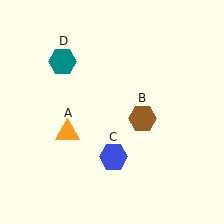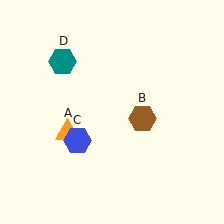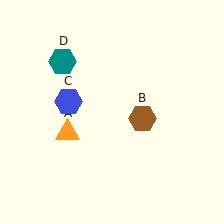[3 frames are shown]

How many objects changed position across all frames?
1 object changed position: blue hexagon (object C).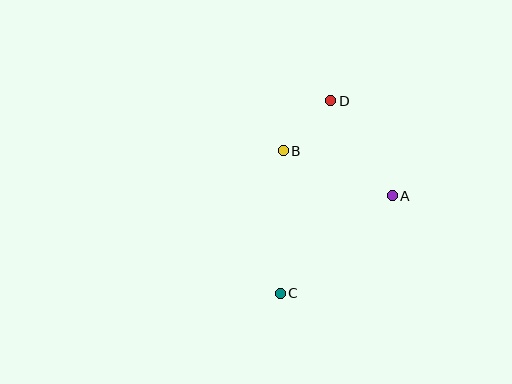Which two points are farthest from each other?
Points C and D are farthest from each other.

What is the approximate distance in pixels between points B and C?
The distance between B and C is approximately 143 pixels.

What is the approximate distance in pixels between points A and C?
The distance between A and C is approximately 148 pixels.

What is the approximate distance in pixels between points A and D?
The distance between A and D is approximately 113 pixels.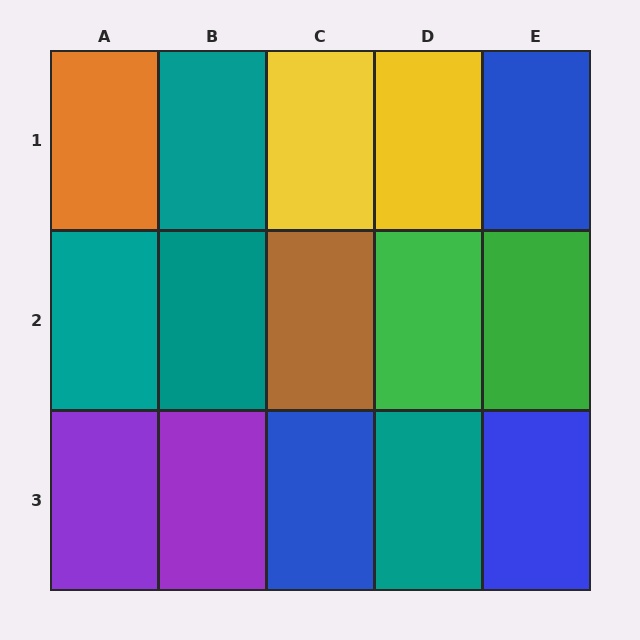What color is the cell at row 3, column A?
Purple.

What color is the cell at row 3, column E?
Blue.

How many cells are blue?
3 cells are blue.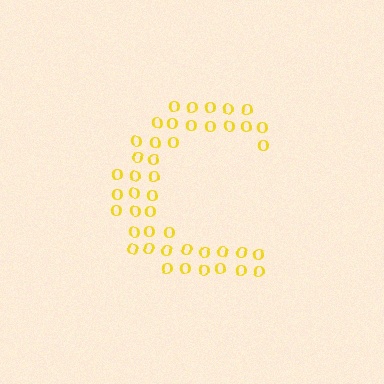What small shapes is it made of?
It is made of small letter O's.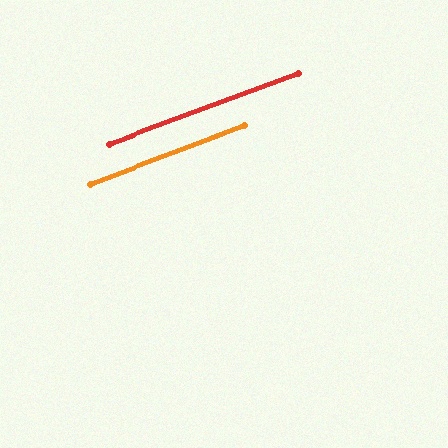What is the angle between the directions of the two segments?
Approximately 0 degrees.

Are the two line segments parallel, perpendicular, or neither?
Parallel — their directions differ by only 0.0°.